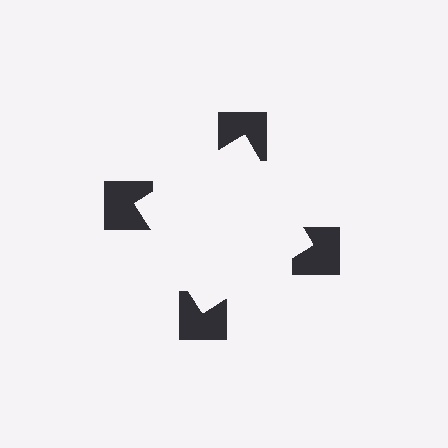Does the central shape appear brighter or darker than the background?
It typically appears slightly brighter than the background, even though no actual brightness change is drawn.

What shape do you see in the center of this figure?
An illusory square — its edges are inferred from the aligned wedge cuts in the notched squares, not physically drawn.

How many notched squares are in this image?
There are 4 — one at each vertex of the illusory square.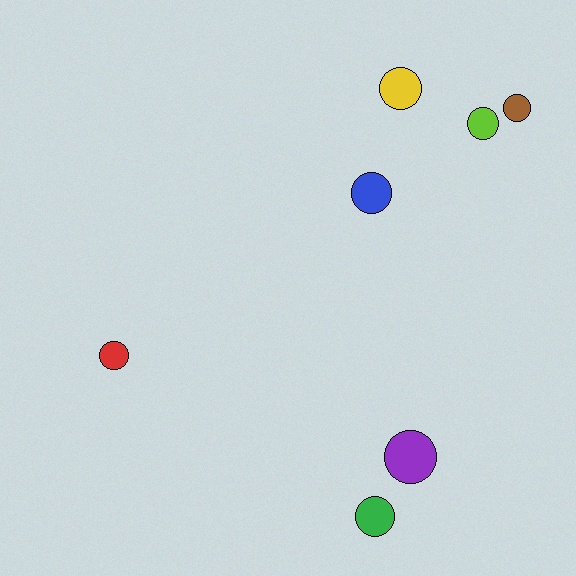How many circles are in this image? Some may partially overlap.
There are 7 circles.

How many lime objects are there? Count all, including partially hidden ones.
There is 1 lime object.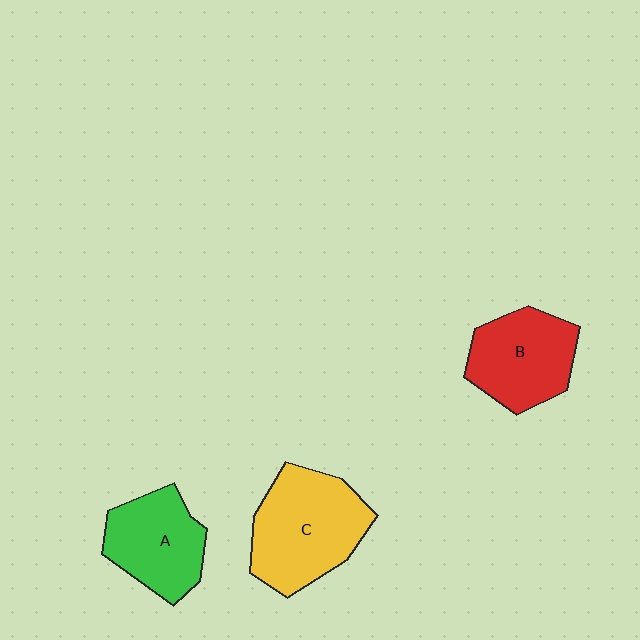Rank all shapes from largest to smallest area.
From largest to smallest: C (yellow), B (red), A (green).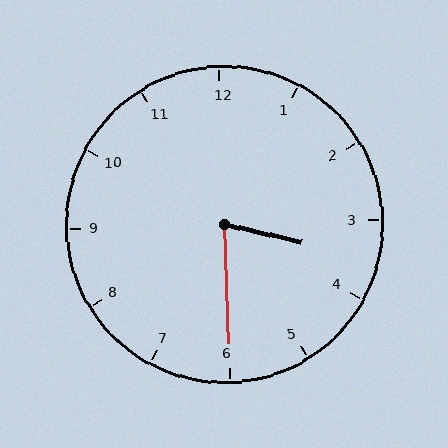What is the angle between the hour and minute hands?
Approximately 75 degrees.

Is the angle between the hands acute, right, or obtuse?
It is acute.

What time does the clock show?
3:30.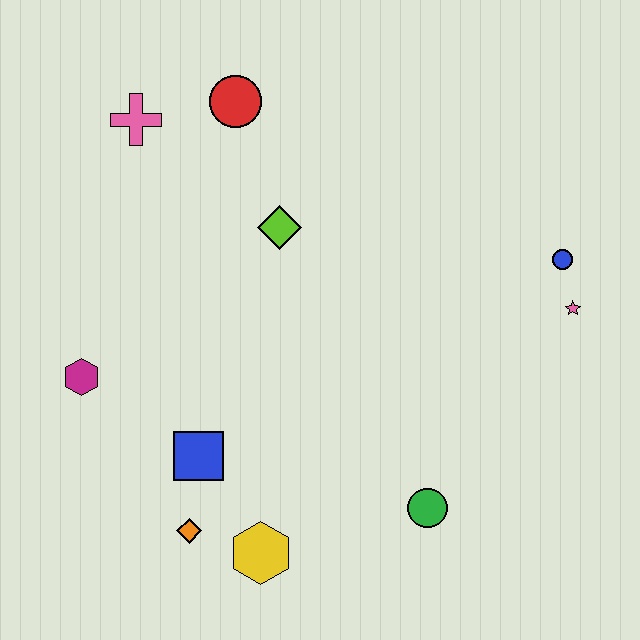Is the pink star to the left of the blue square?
No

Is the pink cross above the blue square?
Yes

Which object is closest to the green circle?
The yellow hexagon is closest to the green circle.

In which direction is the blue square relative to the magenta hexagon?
The blue square is to the right of the magenta hexagon.